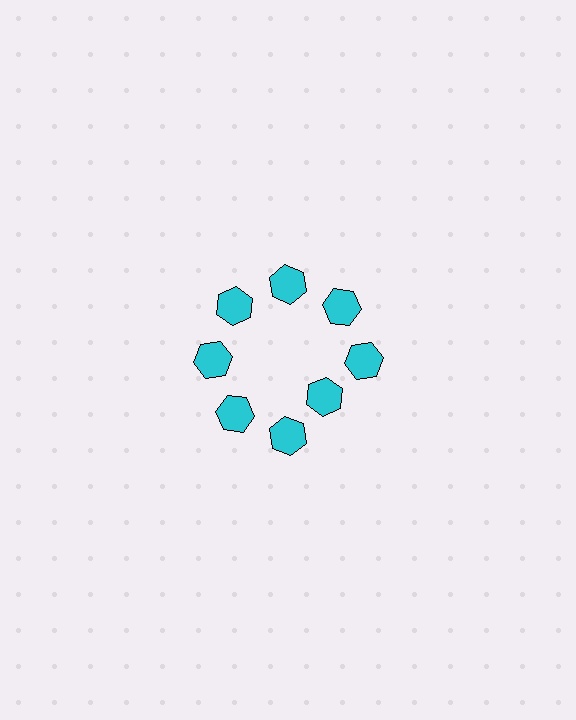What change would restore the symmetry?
The symmetry would be restored by moving it outward, back onto the ring so that all 8 hexagons sit at equal angles and equal distance from the center.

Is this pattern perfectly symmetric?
No. The 8 cyan hexagons are arranged in a ring, but one element near the 4 o'clock position is pulled inward toward the center, breaking the 8-fold rotational symmetry.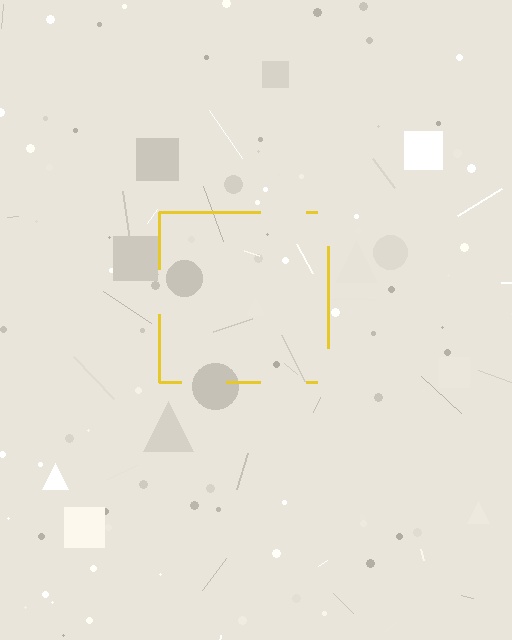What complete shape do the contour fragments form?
The contour fragments form a square.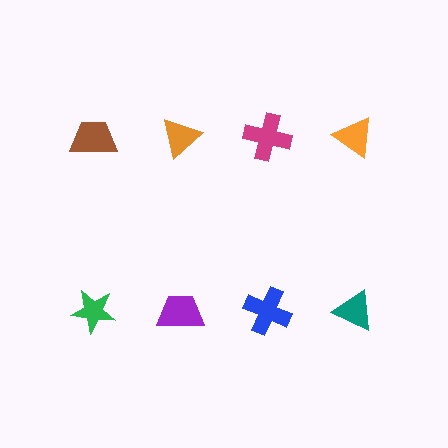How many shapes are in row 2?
4 shapes.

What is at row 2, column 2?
A purple trapezoid.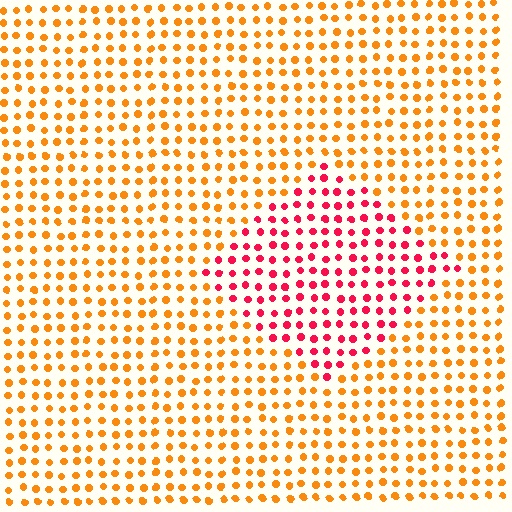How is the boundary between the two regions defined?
The boundary is defined purely by a slight shift in hue (about 48 degrees). Spacing, size, and orientation are identical on both sides.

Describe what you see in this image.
The image is filled with small orange elements in a uniform arrangement. A diamond-shaped region is visible where the elements are tinted to a slightly different hue, forming a subtle color boundary.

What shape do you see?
I see a diamond.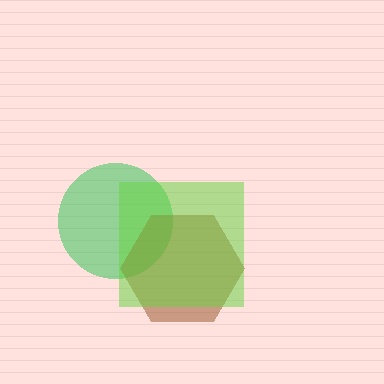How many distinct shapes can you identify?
There are 3 distinct shapes: a green circle, a brown hexagon, a lime square.